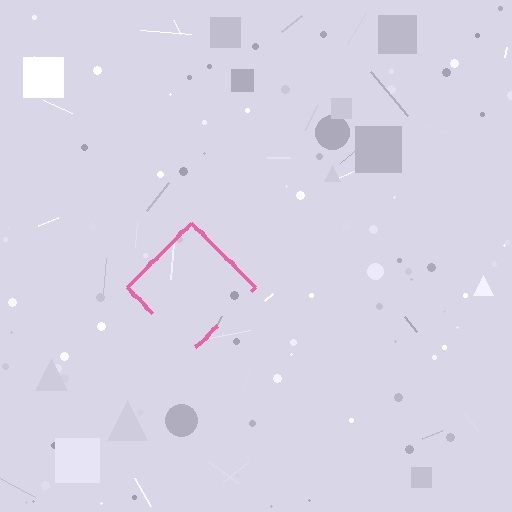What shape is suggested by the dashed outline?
The dashed outline suggests a diamond.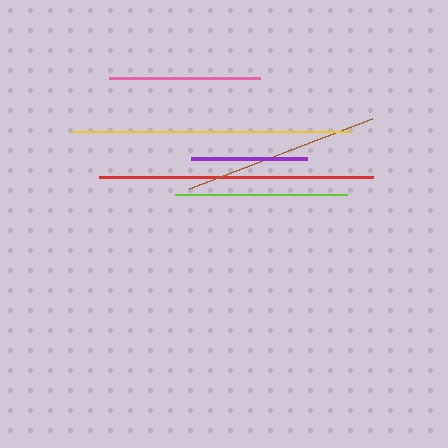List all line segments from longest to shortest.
From longest to shortest: yellow, red, brown, lime, pink, purple.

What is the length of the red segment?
The red segment is approximately 274 pixels long.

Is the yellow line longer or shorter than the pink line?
The yellow line is longer than the pink line.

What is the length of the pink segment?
The pink segment is approximately 151 pixels long.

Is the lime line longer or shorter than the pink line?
The lime line is longer than the pink line.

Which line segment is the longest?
The yellow line is the longest at approximately 279 pixels.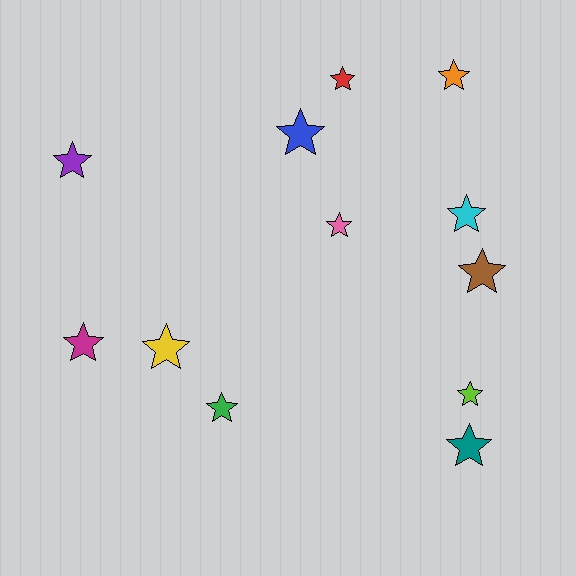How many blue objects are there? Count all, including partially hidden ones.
There is 1 blue object.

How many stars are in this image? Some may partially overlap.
There are 12 stars.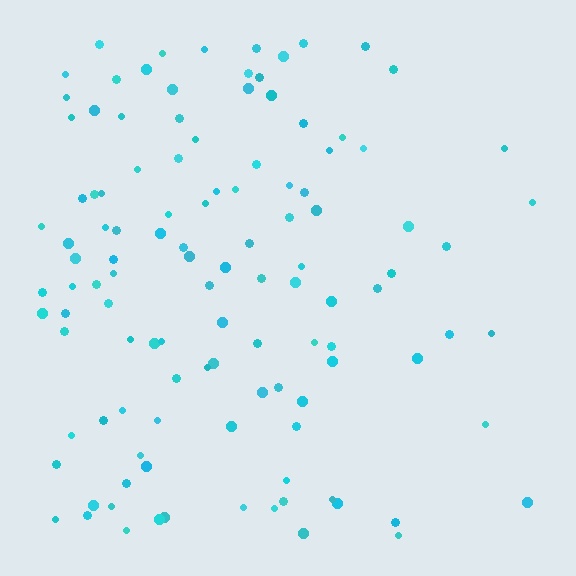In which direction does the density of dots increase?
From right to left, with the left side densest.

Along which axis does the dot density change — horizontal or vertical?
Horizontal.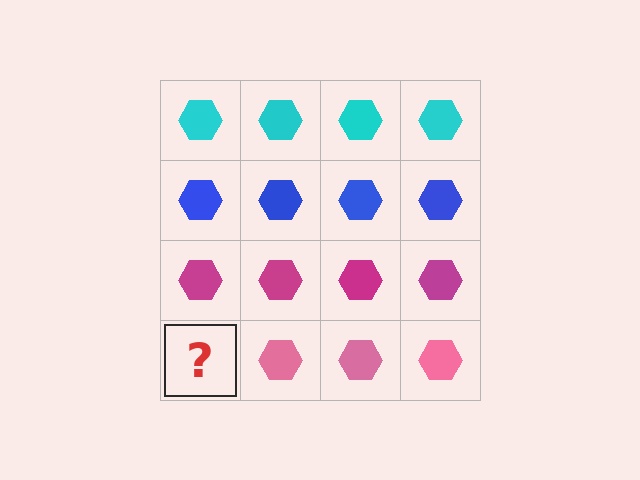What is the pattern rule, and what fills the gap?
The rule is that each row has a consistent color. The gap should be filled with a pink hexagon.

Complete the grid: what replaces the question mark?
The question mark should be replaced with a pink hexagon.